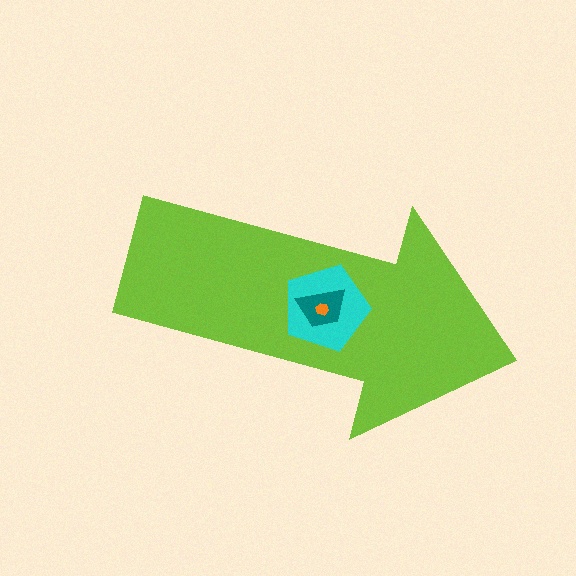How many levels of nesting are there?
4.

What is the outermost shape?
The lime arrow.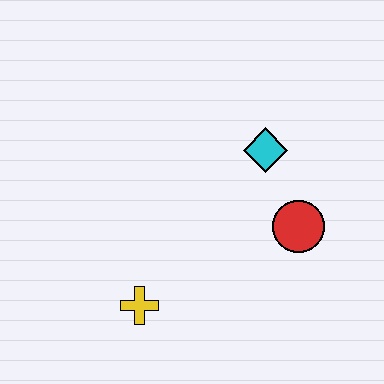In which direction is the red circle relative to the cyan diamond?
The red circle is below the cyan diamond.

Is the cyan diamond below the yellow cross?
No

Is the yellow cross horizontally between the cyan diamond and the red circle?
No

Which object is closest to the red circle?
The cyan diamond is closest to the red circle.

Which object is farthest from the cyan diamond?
The yellow cross is farthest from the cyan diamond.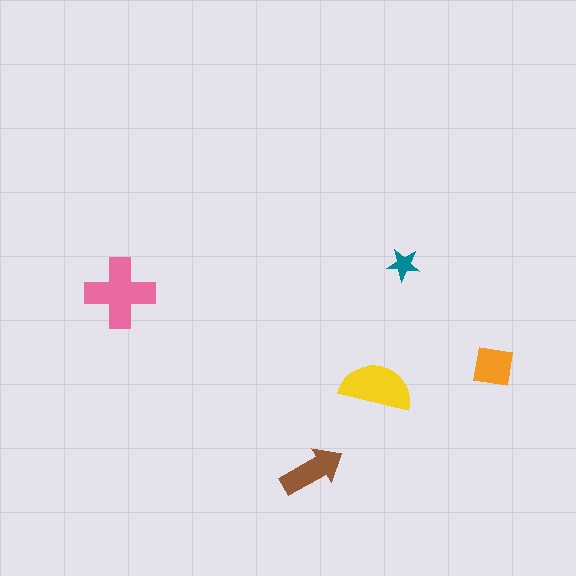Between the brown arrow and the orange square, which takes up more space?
The brown arrow.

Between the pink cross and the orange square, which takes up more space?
The pink cross.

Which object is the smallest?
The teal star.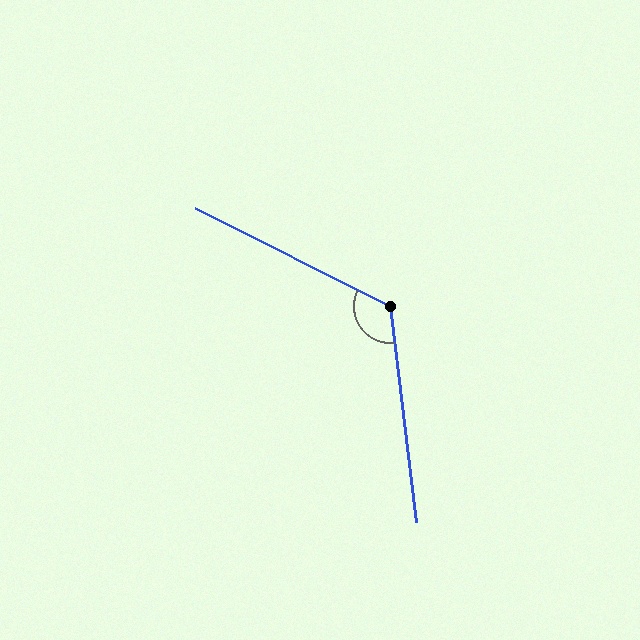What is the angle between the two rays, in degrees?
Approximately 124 degrees.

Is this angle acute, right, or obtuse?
It is obtuse.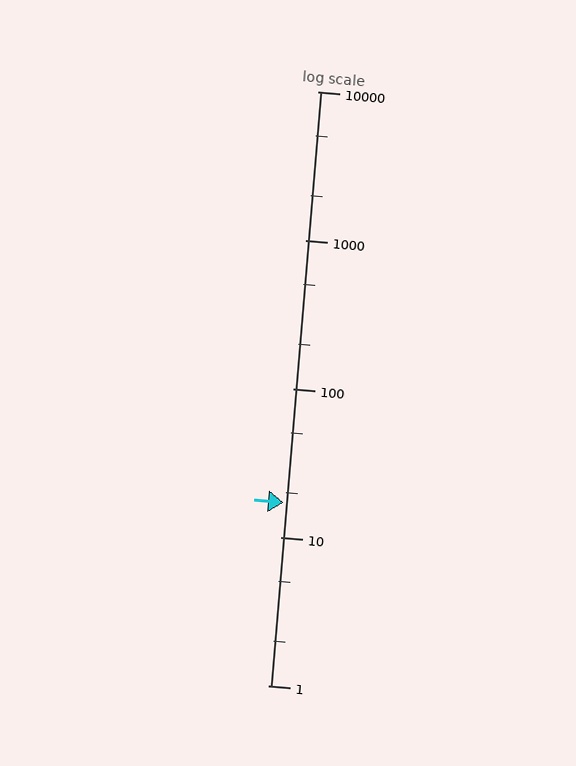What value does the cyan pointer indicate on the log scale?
The pointer indicates approximately 17.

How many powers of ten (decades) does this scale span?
The scale spans 4 decades, from 1 to 10000.